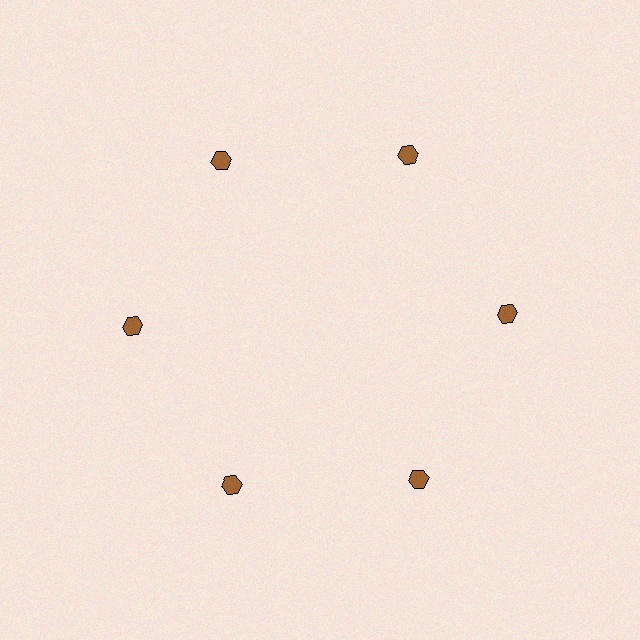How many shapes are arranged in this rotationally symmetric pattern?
There are 6 shapes, arranged in 6 groups of 1.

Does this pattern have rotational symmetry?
Yes, this pattern has 6-fold rotational symmetry. It looks the same after rotating 60 degrees around the center.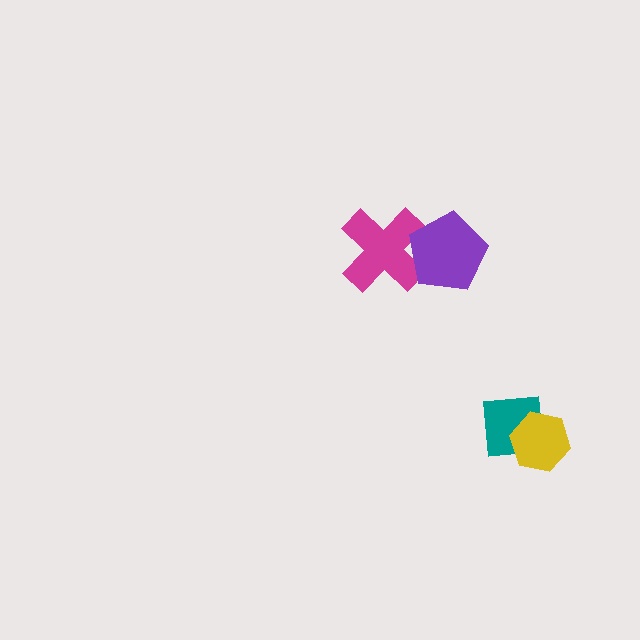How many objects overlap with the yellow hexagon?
1 object overlaps with the yellow hexagon.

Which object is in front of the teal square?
The yellow hexagon is in front of the teal square.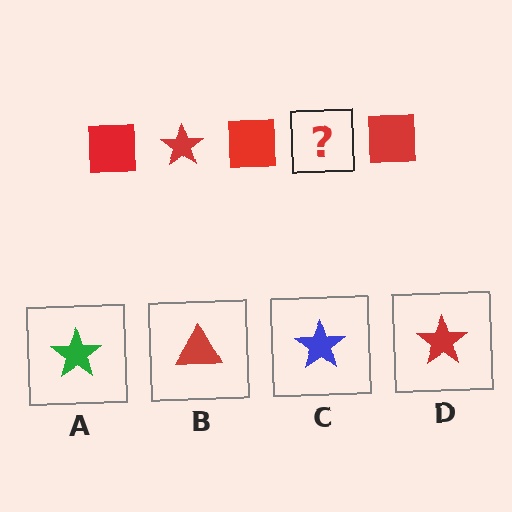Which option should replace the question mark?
Option D.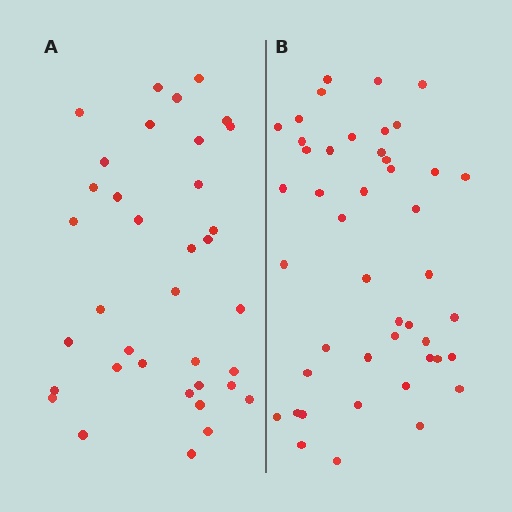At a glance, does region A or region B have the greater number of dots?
Region B (the right region) has more dots.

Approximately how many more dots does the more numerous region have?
Region B has roughly 8 or so more dots than region A.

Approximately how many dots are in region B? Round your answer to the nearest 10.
About 40 dots. (The exact count is 45, which rounds to 40.)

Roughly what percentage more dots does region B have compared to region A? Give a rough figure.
About 25% more.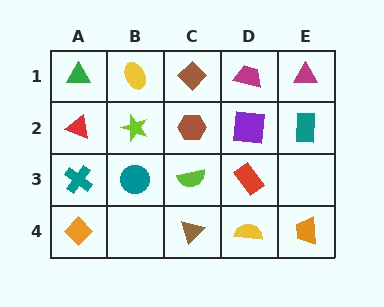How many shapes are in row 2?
5 shapes.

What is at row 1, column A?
A green triangle.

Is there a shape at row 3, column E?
No, that cell is empty.